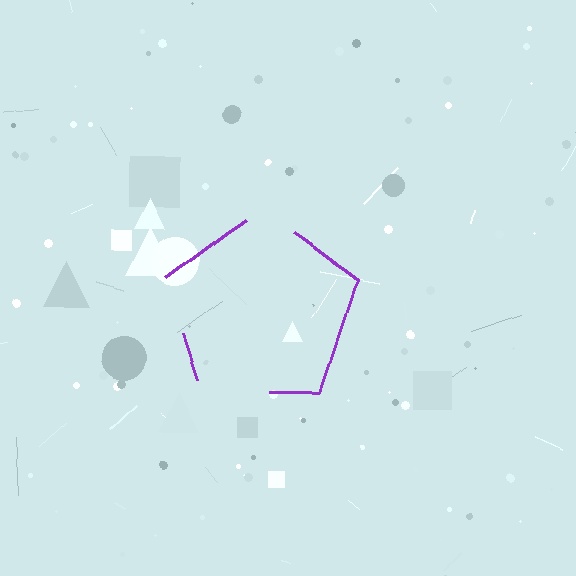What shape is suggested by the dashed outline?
The dashed outline suggests a pentagon.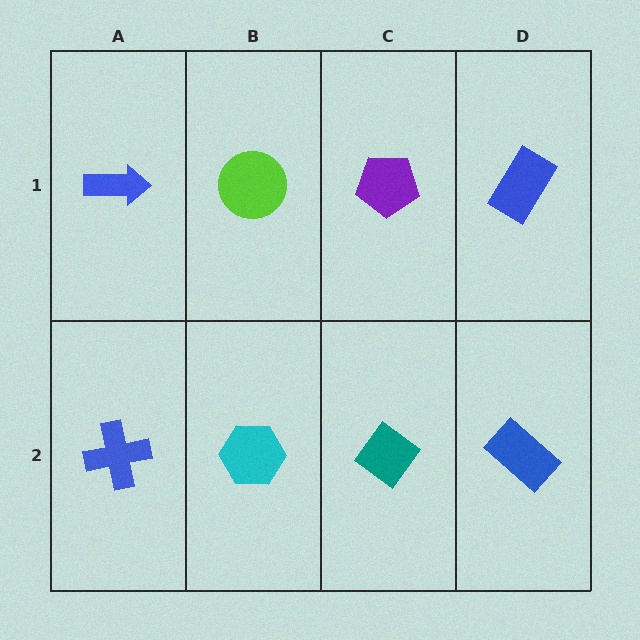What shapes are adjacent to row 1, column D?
A blue rectangle (row 2, column D), a purple pentagon (row 1, column C).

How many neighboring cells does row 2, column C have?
3.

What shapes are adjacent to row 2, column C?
A purple pentagon (row 1, column C), a cyan hexagon (row 2, column B), a blue rectangle (row 2, column D).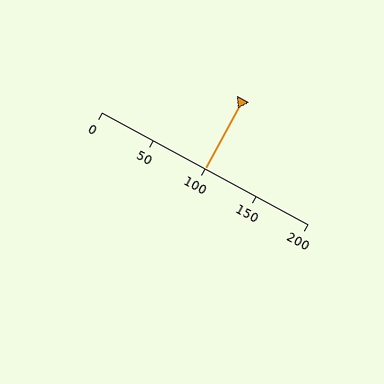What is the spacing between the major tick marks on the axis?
The major ticks are spaced 50 apart.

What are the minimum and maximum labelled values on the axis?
The axis runs from 0 to 200.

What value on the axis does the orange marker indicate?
The marker indicates approximately 100.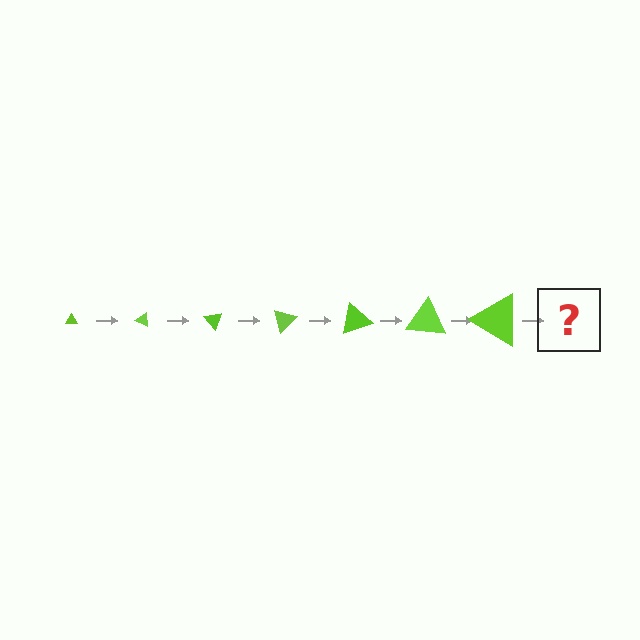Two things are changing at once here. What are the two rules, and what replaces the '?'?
The two rules are that the triangle grows larger each step and it rotates 25 degrees each step. The '?' should be a triangle, larger than the previous one and rotated 175 degrees from the start.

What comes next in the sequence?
The next element should be a triangle, larger than the previous one and rotated 175 degrees from the start.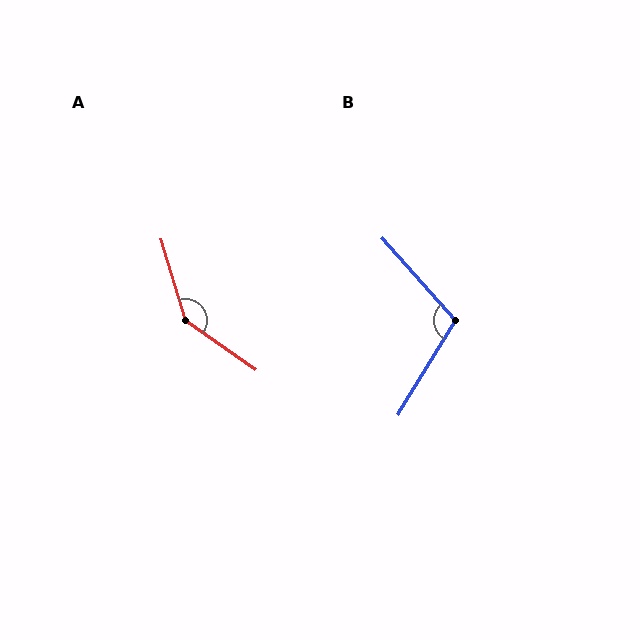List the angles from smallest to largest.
B (107°), A (142°).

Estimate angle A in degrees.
Approximately 142 degrees.